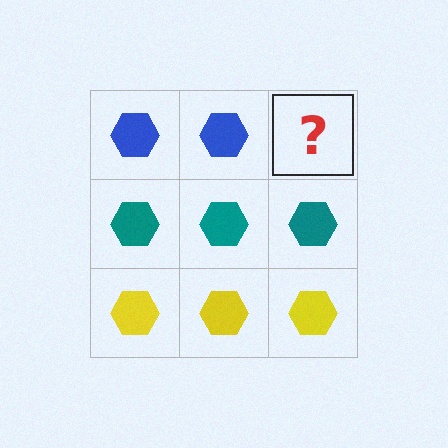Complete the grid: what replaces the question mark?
The question mark should be replaced with a blue hexagon.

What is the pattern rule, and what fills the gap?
The rule is that each row has a consistent color. The gap should be filled with a blue hexagon.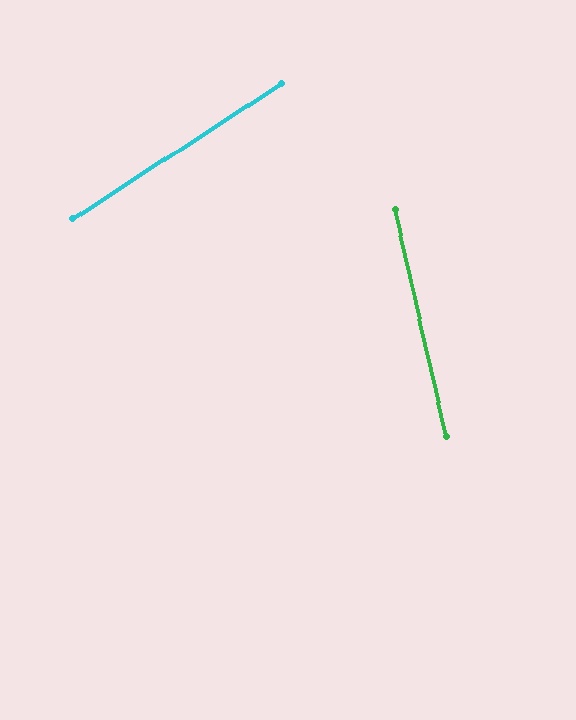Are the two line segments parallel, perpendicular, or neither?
Neither parallel nor perpendicular — they differ by about 70°.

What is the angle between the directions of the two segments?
Approximately 70 degrees.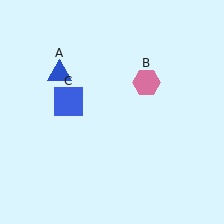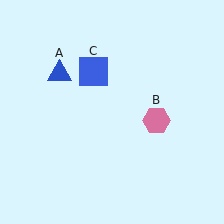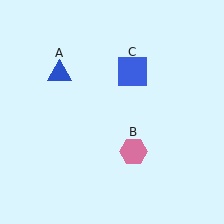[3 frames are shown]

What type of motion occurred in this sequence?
The pink hexagon (object B), blue square (object C) rotated clockwise around the center of the scene.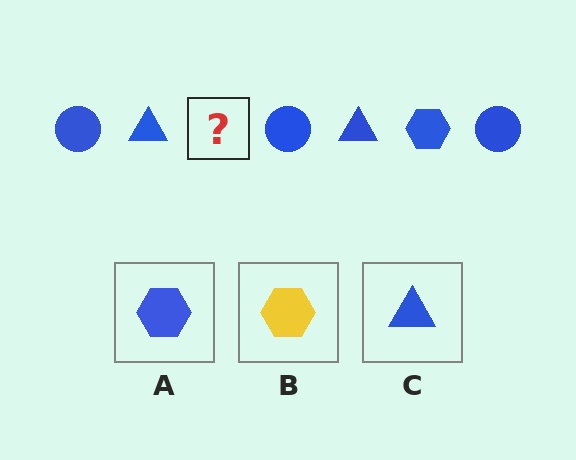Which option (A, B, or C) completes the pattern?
A.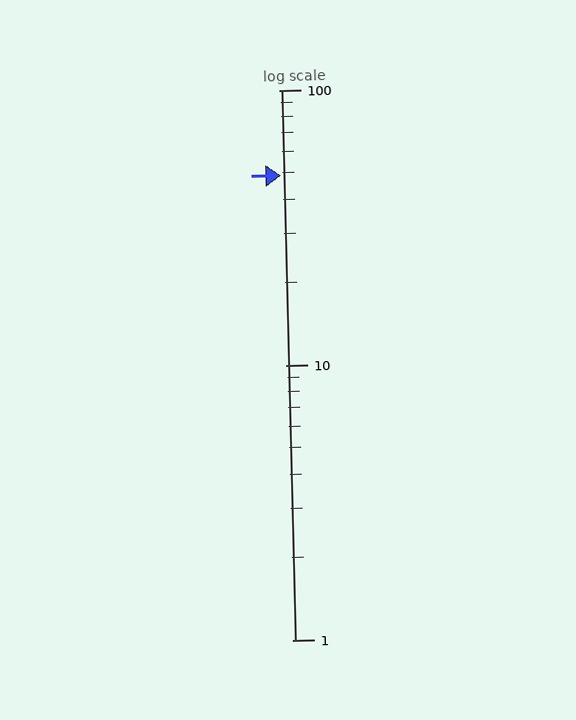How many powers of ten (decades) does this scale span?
The scale spans 2 decades, from 1 to 100.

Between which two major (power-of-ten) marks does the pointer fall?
The pointer is between 10 and 100.